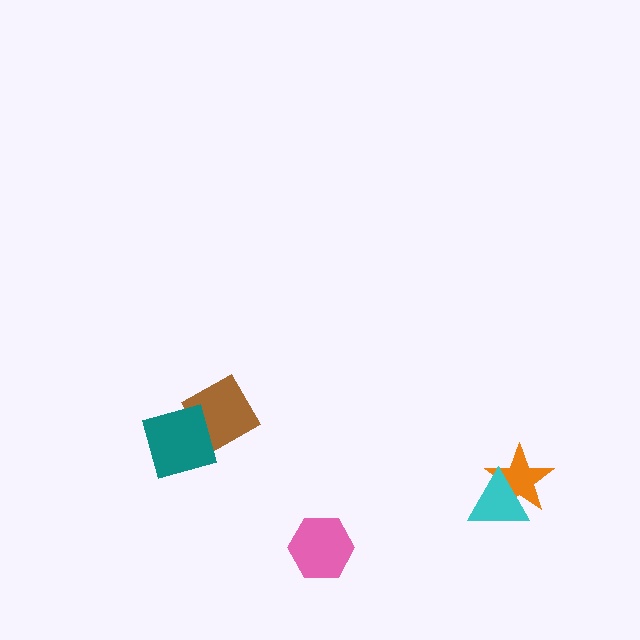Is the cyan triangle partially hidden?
No, no other shape covers it.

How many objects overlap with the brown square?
1 object overlaps with the brown square.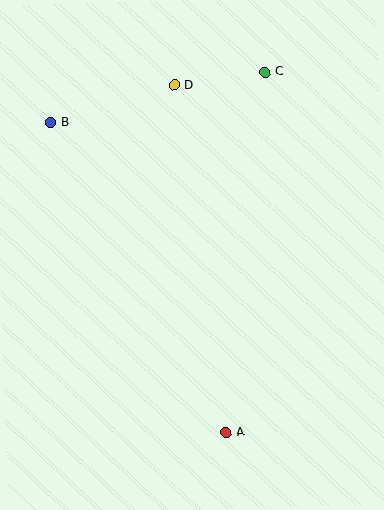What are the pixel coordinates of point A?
Point A is at (226, 432).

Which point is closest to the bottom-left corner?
Point A is closest to the bottom-left corner.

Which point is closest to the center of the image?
Point D at (174, 85) is closest to the center.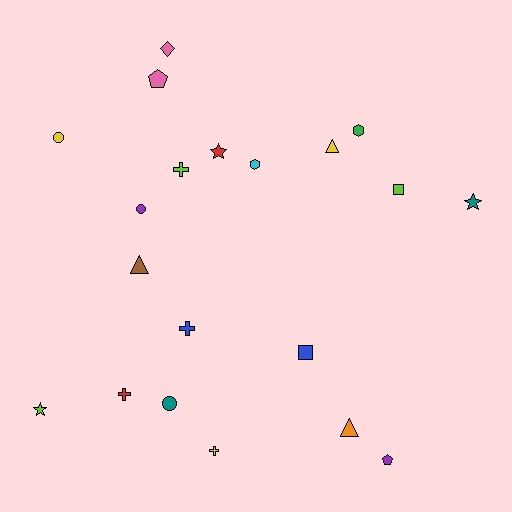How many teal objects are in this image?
There are 2 teal objects.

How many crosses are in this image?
There are 4 crosses.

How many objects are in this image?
There are 20 objects.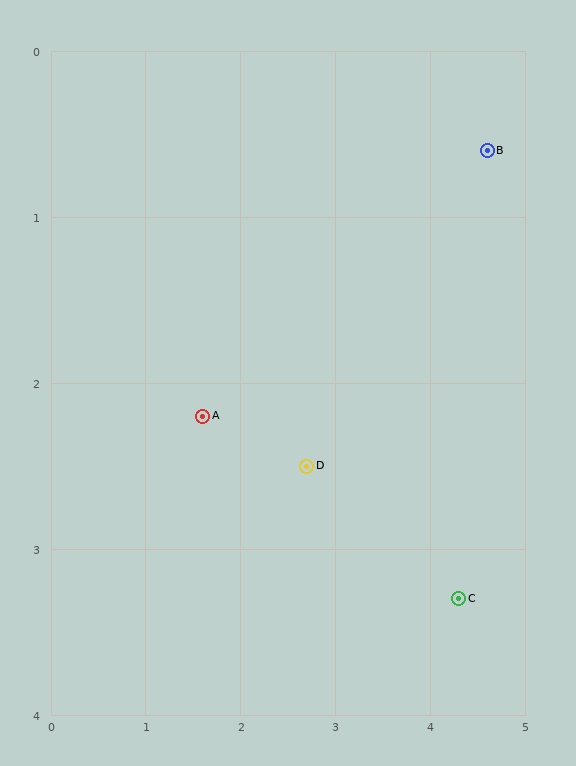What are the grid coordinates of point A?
Point A is at approximately (1.6, 2.2).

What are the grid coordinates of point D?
Point D is at approximately (2.7, 2.5).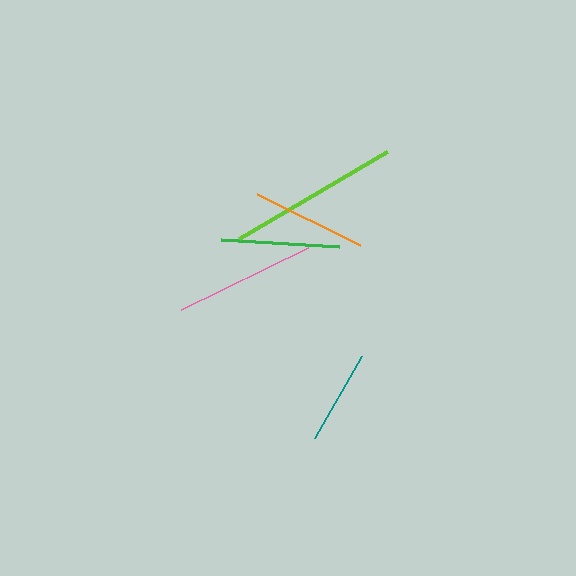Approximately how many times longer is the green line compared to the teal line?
The green line is approximately 1.3 times the length of the teal line.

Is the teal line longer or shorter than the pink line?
The pink line is longer than the teal line.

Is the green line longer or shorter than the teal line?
The green line is longer than the teal line.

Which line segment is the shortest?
The teal line is the shortest at approximately 95 pixels.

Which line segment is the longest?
The lime line is the longest at approximately 171 pixels.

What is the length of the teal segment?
The teal segment is approximately 95 pixels long.